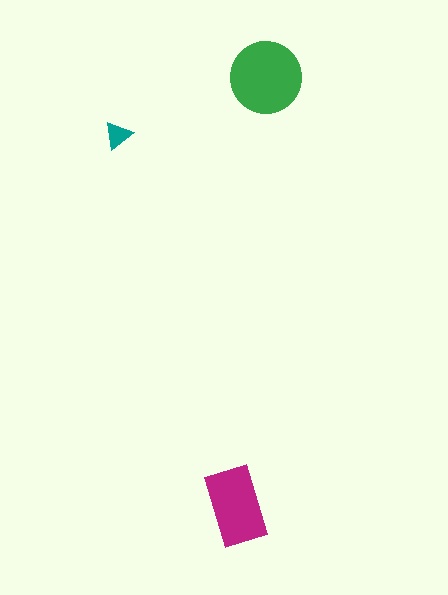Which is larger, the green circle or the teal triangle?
The green circle.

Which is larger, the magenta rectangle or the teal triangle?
The magenta rectangle.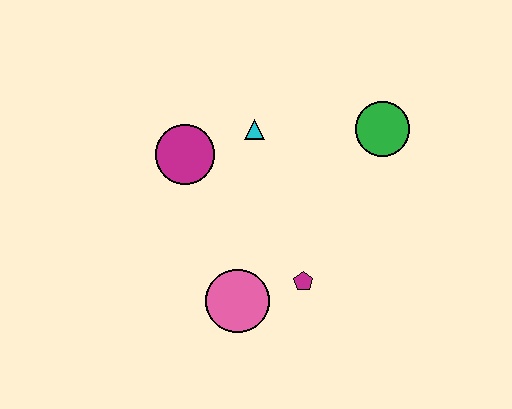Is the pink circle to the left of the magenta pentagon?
Yes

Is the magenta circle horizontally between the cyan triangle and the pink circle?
No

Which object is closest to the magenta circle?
The cyan triangle is closest to the magenta circle.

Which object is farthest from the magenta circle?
The green circle is farthest from the magenta circle.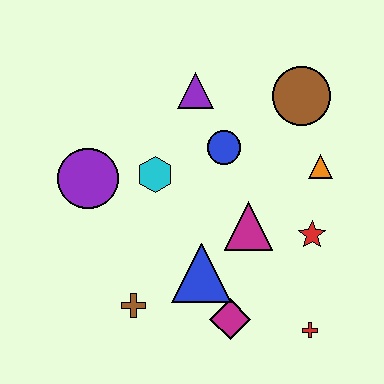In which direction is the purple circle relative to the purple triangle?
The purple circle is to the left of the purple triangle.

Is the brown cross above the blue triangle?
No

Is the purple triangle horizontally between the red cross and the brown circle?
No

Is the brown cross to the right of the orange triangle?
No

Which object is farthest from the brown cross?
The brown circle is farthest from the brown cross.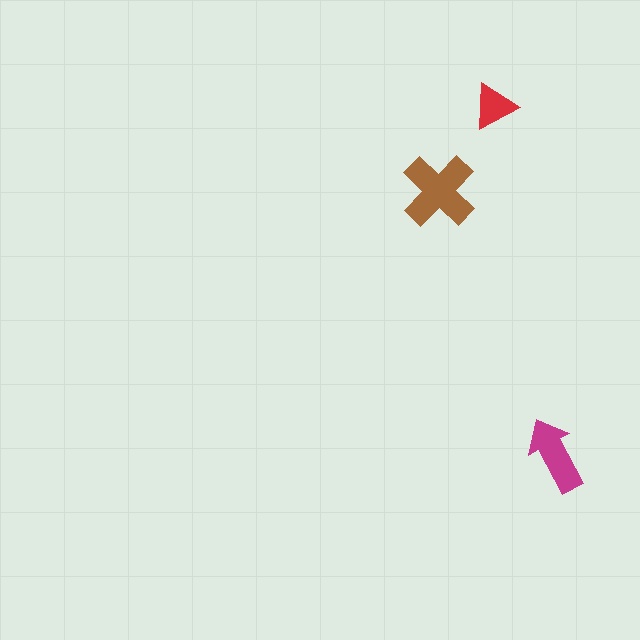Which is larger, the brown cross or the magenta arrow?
The brown cross.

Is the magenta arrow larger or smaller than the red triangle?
Larger.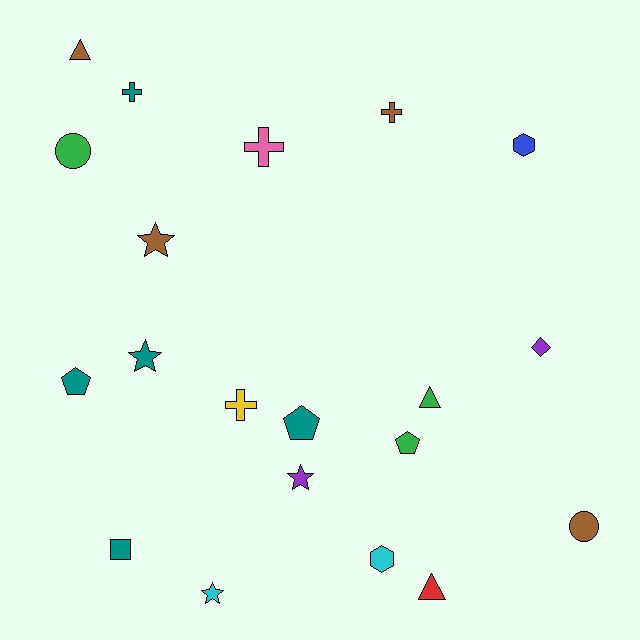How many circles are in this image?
There are 2 circles.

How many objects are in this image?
There are 20 objects.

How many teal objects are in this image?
There are 5 teal objects.